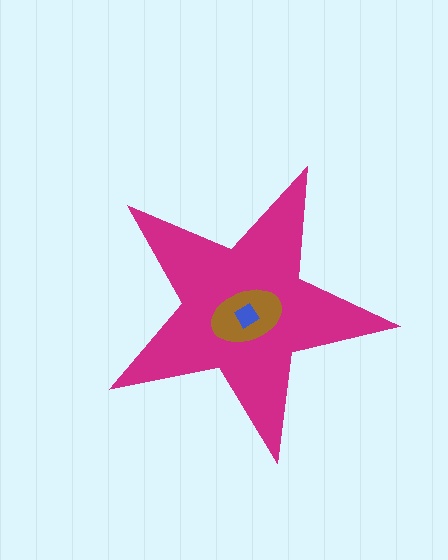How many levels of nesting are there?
3.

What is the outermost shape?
The magenta star.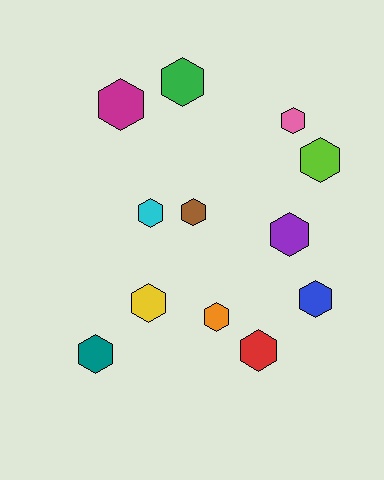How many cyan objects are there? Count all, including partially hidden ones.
There is 1 cyan object.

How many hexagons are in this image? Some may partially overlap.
There are 12 hexagons.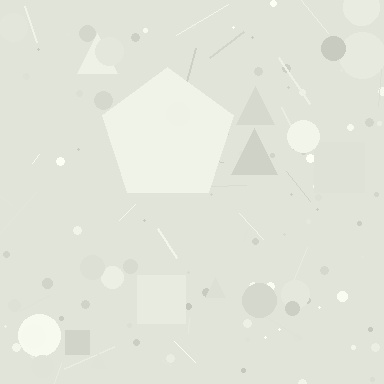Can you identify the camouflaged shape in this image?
The camouflaged shape is a pentagon.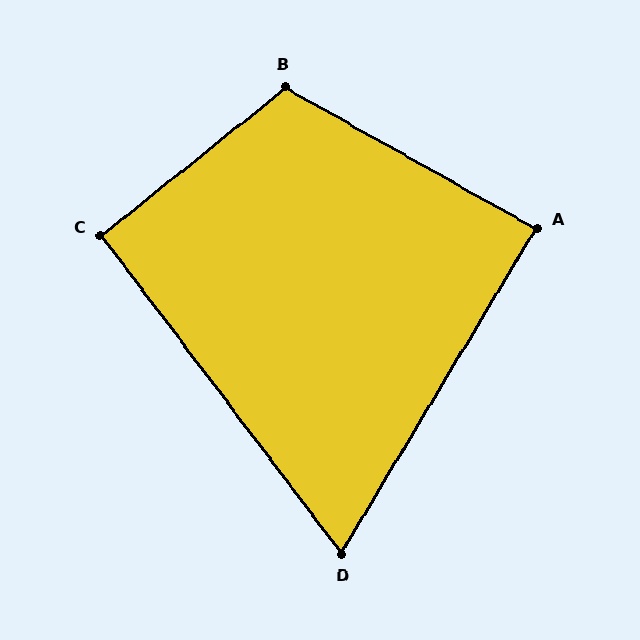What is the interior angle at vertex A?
Approximately 88 degrees (approximately right).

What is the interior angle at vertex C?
Approximately 92 degrees (approximately right).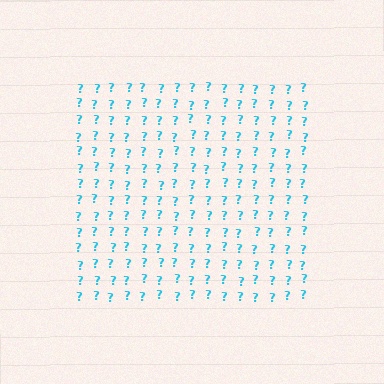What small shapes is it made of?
It is made of small question marks.